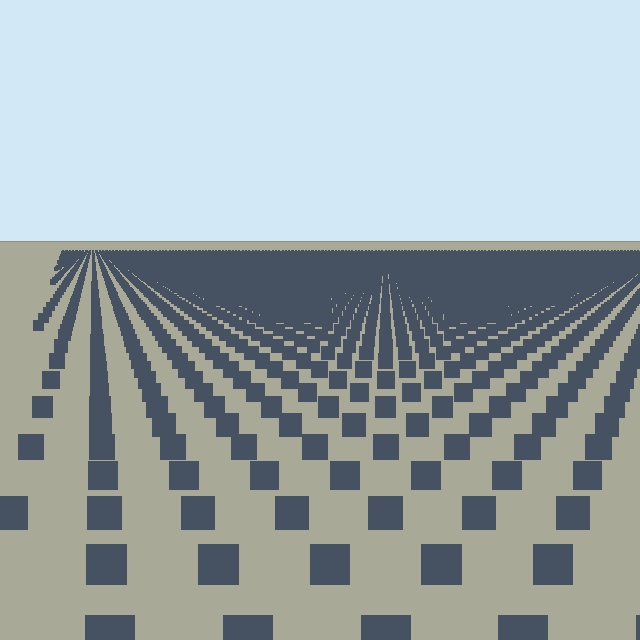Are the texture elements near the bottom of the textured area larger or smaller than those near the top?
Larger. Near the bottom, elements are closer to the viewer and appear at a bigger on-screen size.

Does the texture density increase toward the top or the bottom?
Density increases toward the top.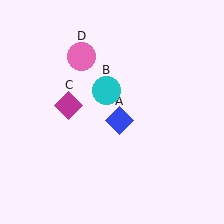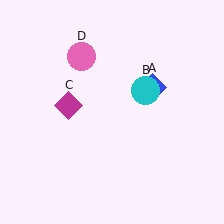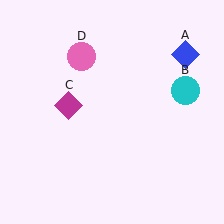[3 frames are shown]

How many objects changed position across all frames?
2 objects changed position: blue diamond (object A), cyan circle (object B).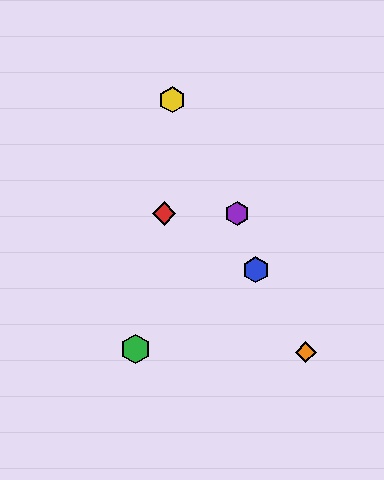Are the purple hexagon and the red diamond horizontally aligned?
Yes, both are at y≈213.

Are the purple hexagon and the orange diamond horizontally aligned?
No, the purple hexagon is at y≈213 and the orange diamond is at y≈352.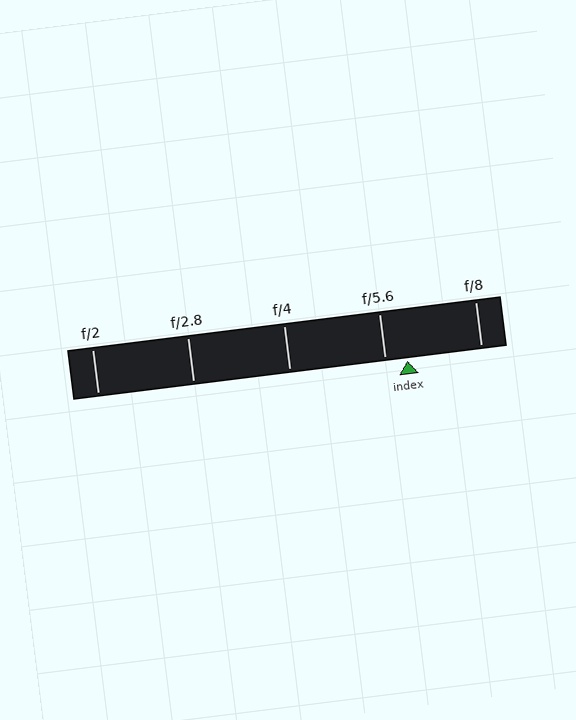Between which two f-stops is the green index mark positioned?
The index mark is between f/5.6 and f/8.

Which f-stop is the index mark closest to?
The index mark is closest to f/5.6.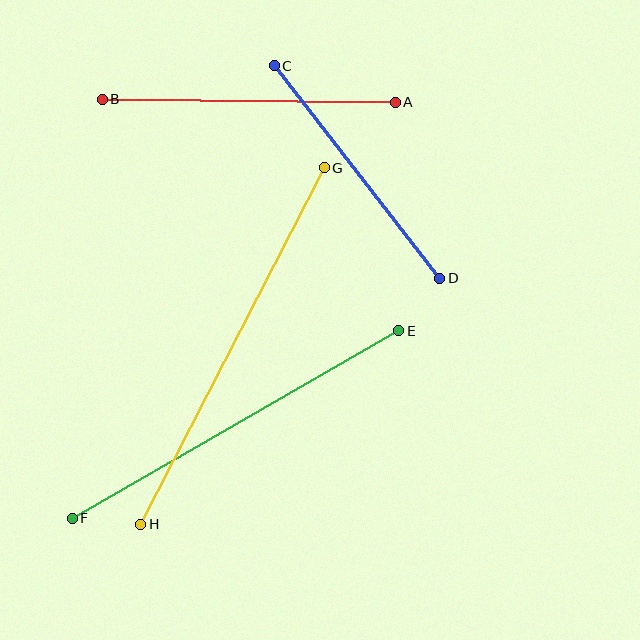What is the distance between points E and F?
The distance is approximately 377 pixels.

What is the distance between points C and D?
The distance is approximately 269 pixels.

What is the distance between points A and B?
The distance is approximately 293 pixels.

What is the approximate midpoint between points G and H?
The midpoint is at approximately (232, 346) pixels.